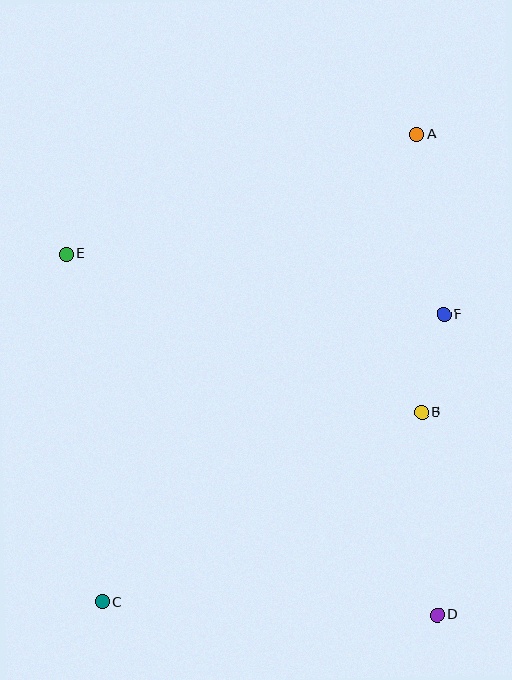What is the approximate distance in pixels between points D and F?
The distance between D and F is approximately 300 pixels.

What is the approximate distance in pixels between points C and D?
The distance between C and D is approximately 336 pixels.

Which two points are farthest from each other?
Points A and C are farthest from each other.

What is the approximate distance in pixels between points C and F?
The distance between C and F is approximately 446 pixels.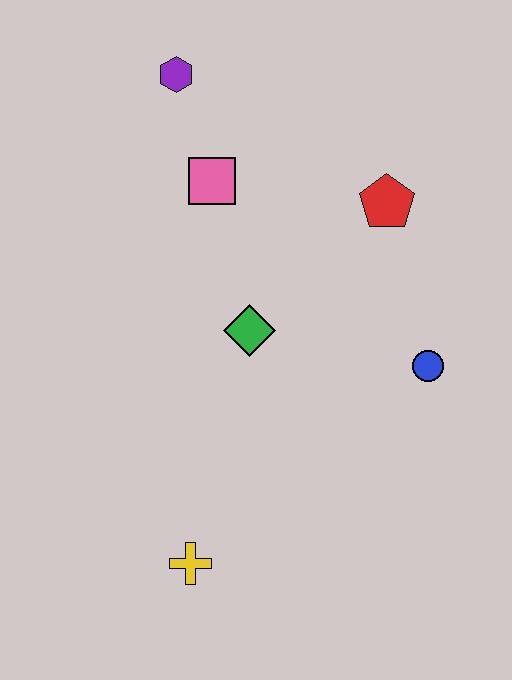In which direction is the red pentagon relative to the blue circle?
The red pentagon is above the blue circle.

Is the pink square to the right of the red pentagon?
No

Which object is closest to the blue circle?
The red pentagon is closest to the blue circle.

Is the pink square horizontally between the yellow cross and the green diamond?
Yes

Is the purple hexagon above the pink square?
Yes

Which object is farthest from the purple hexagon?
The yellow cross is farthest from the purple hexagon.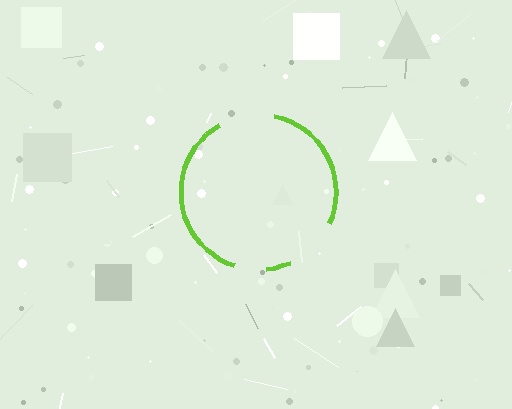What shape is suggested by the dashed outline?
The dashed outline suggests a circle.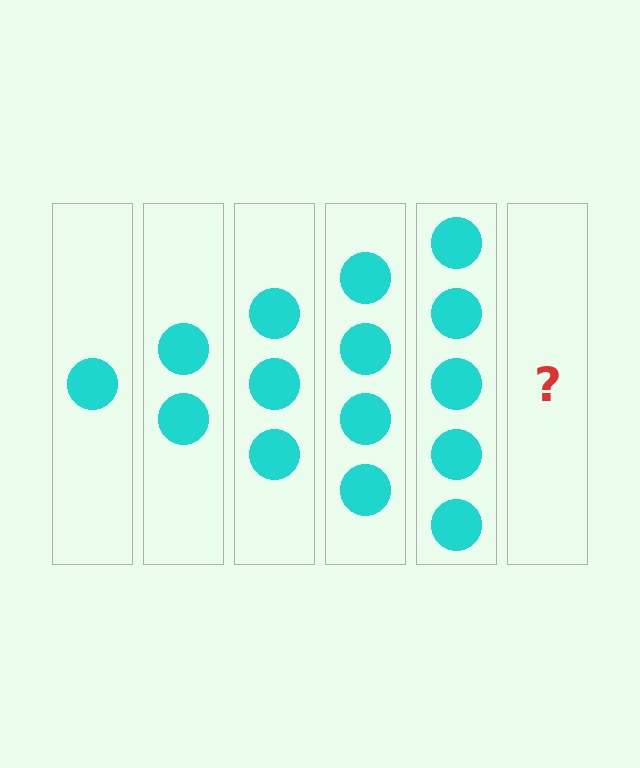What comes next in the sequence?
The next element should be 6 circles.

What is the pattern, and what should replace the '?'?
The pattern is that each step adds one more circle. The '?' should be 6 circles.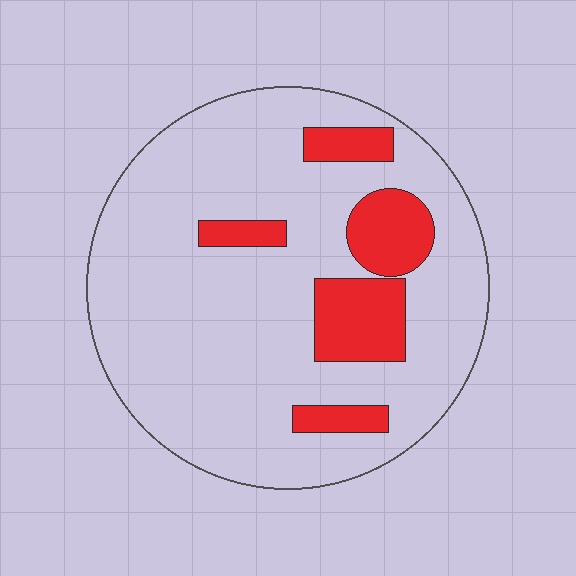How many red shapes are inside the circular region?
5.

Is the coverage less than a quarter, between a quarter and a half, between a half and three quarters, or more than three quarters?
Less than a quarter.